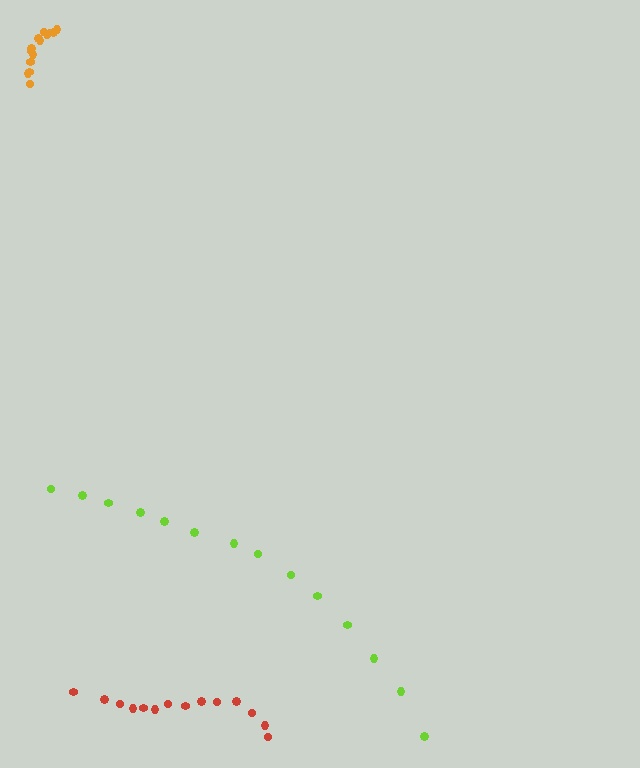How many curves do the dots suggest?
There are 3 distinct paths.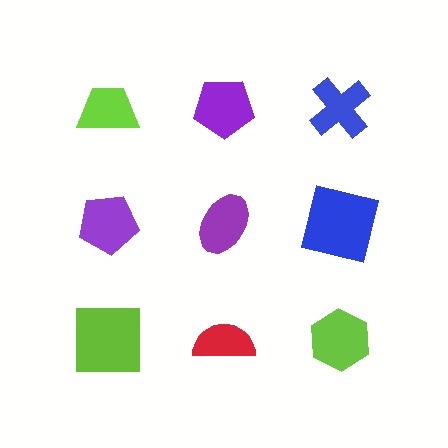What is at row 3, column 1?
A lime square.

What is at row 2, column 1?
A purple pentagon.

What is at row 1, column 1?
A lime trapezoid.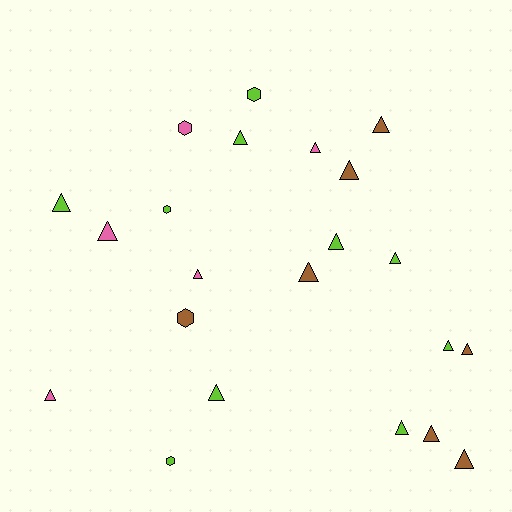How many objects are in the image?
There are 22 objects.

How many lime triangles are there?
There are 7 lime triangles.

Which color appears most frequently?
Lime, with 10 objects.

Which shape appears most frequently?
Triangle, with 17 objects.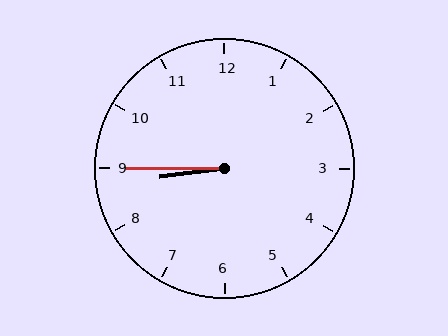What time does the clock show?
8:45.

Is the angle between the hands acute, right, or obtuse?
It is acute.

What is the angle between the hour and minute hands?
Approximately 8 degrees.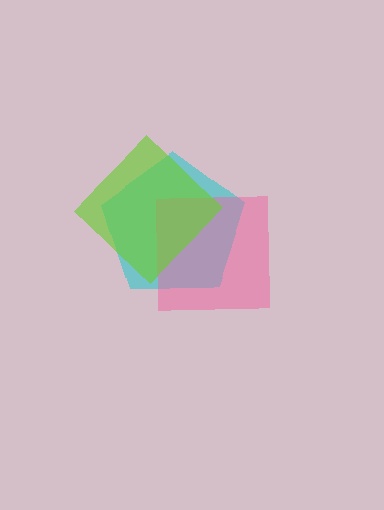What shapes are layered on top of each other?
The layered shapes are: a cyan pentagon, a pink square, a lime diamond.